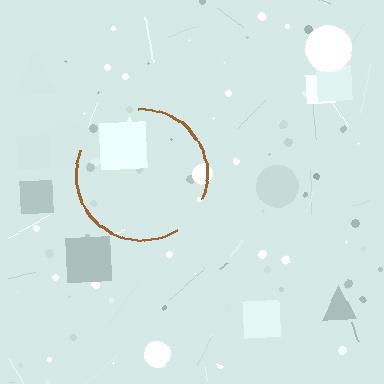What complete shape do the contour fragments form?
The contour fragments form a circle.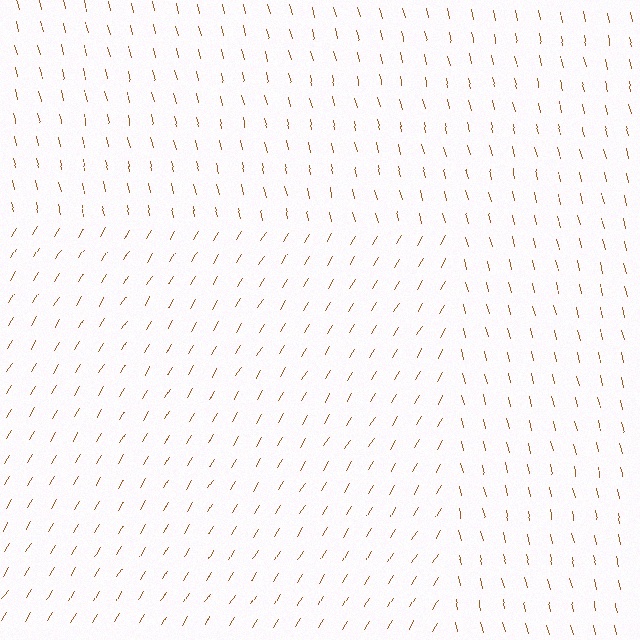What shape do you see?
I see a rectangle.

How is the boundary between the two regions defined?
The boundary is defined purely by a change in line orientation (approximately 45 degrees difference). All lines are the same color and thickness.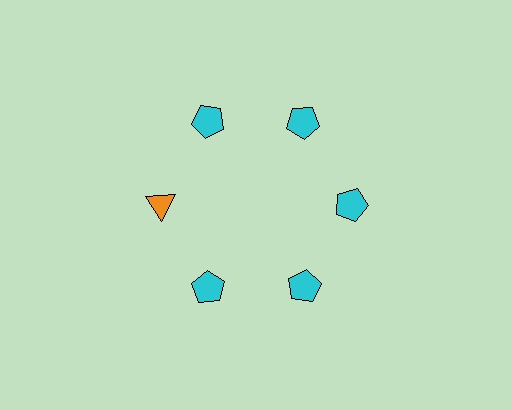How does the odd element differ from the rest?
It differs in both color (orange instead of cyan) and shape (triangle instead of pentagon).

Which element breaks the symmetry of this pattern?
The orange triangle at roughly the 9 o'clock position breaks the symmetry. All other shapes are cyan pentagons.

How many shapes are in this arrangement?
There are 6 shapes arranged in a ring pattern.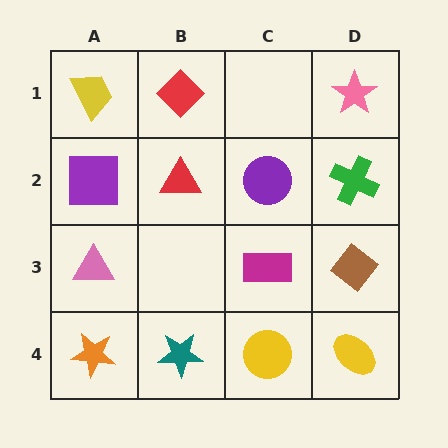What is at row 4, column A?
An orange star.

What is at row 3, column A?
A pink triangle.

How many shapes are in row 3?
3 shapes.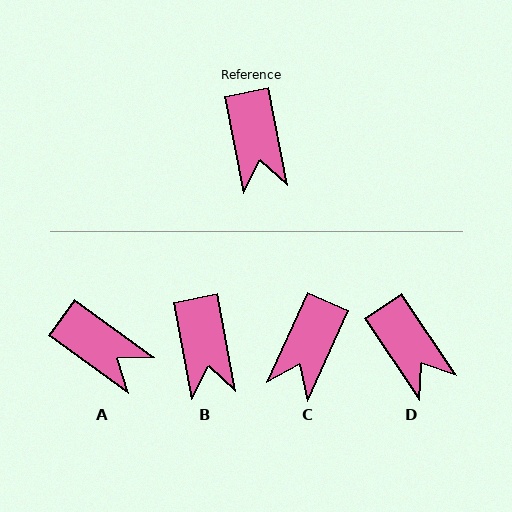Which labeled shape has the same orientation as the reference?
B.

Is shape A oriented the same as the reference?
No, it is off by about 43 degrees.